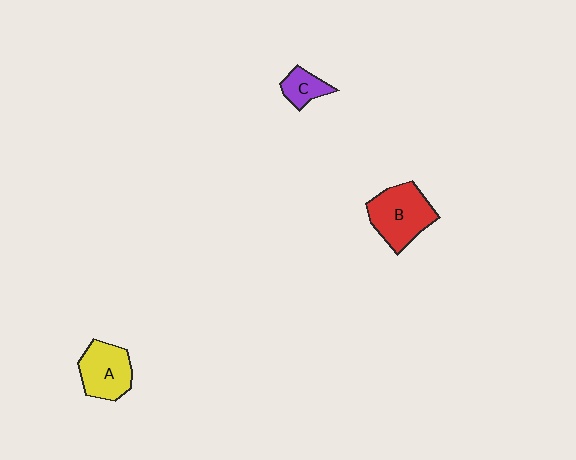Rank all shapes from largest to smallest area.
From largest to smallest: B (red), A (yellow), C (purple).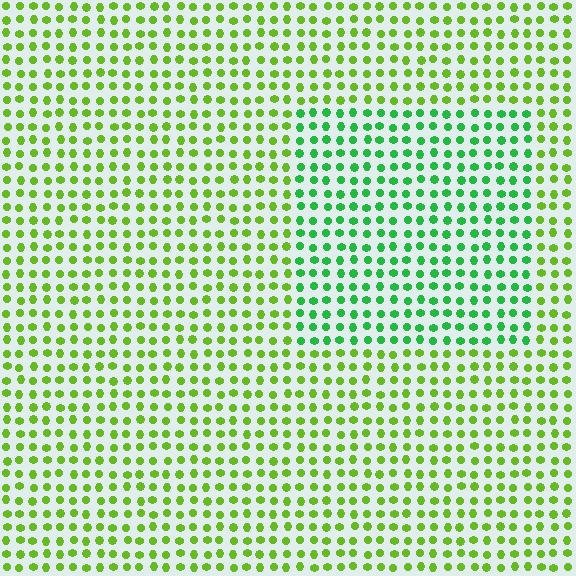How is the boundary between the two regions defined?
The boundary is defined purely by a slight shift in hue (about 39 degrees). Spacing, size, and orientation are identical on both sides.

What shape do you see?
I see a rectangle.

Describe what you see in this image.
The image is filled with small lime elements in a uniform arrangement. A rectangle-shaped region is visible where the elements are tinted to a slightly different hue, forming a subtle color boundary.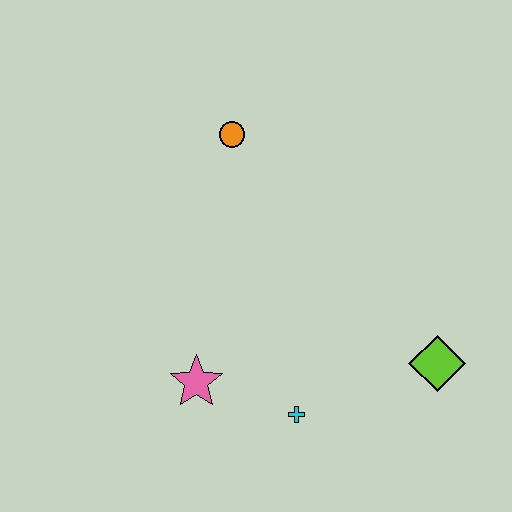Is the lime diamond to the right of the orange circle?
Yes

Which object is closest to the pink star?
The cyan cross is closest to the pink star.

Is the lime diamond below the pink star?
No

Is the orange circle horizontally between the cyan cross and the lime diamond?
No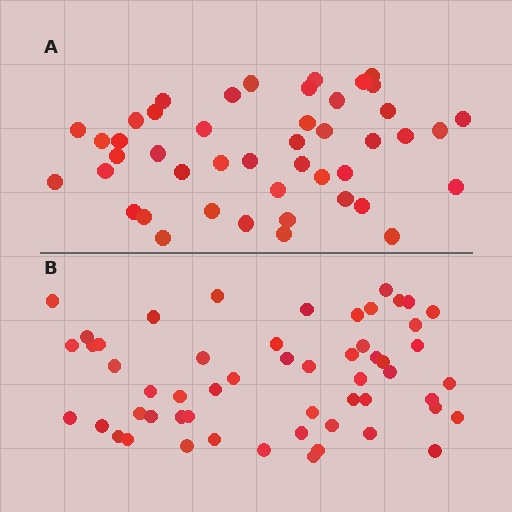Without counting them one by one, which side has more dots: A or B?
Region B (the bottom region) has more dots.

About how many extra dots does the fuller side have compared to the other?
Region B has roughly 10 or so more dots than region A.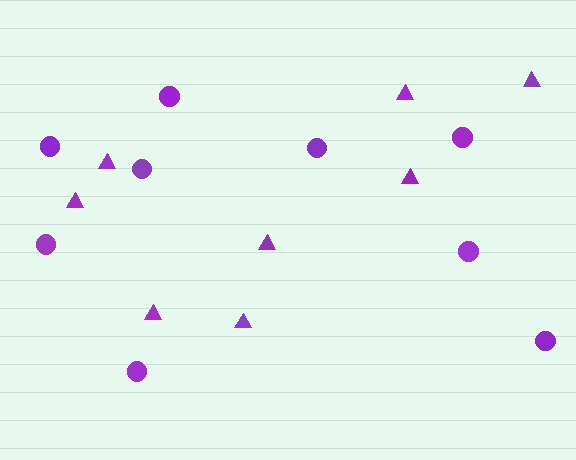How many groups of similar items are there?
There are 2 groups: one group of circles (9) and one group of triangles (8).